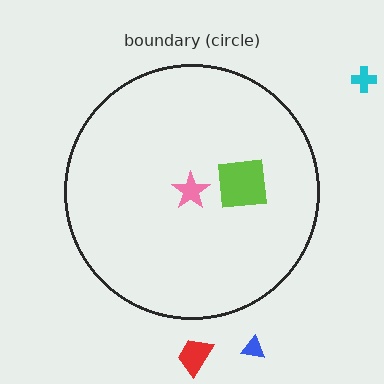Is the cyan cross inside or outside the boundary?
Outside.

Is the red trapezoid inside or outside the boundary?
Outside.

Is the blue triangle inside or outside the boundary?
Outside.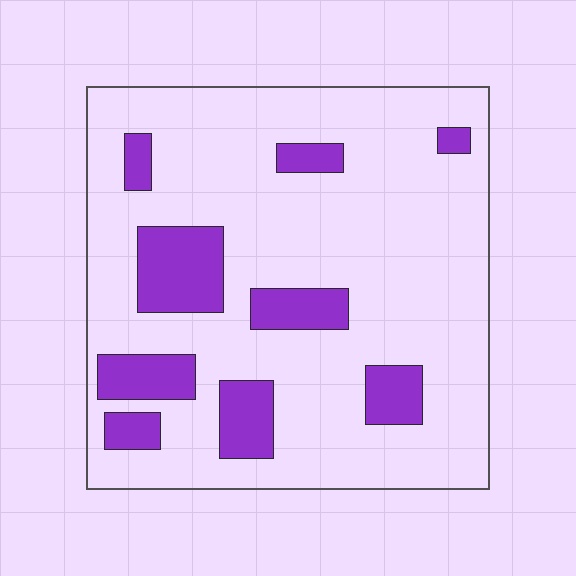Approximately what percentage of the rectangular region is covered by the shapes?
Approximately 20%.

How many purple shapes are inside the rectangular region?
9.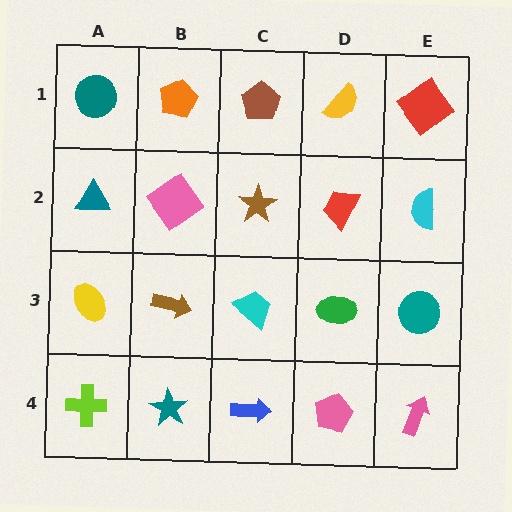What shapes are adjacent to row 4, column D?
A green ellipse (row 3, column D), a blue arrow (row 4, column C), a pink arrow (row 4, column E).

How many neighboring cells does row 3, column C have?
4.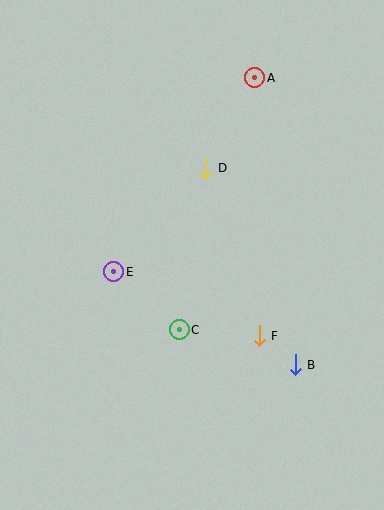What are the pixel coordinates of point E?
Point E is at (114, 272).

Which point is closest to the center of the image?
Point C at (179, 330) is closest to the center.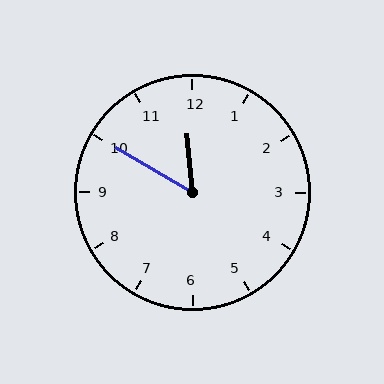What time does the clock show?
11:50.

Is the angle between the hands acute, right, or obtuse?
It is acute.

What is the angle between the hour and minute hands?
Approximately 55 degrees.